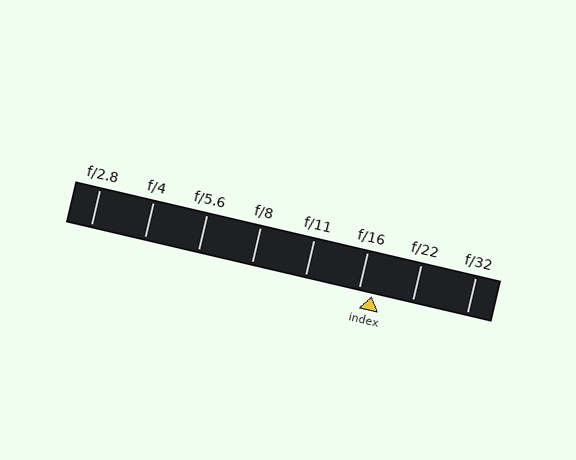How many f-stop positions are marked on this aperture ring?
There are 8 f-stop positions marked.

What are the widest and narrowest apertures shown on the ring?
The widest aperture shown is f/2.8 and the narrowest is f/32.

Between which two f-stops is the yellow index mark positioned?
The index mark is between f/16 and f/22.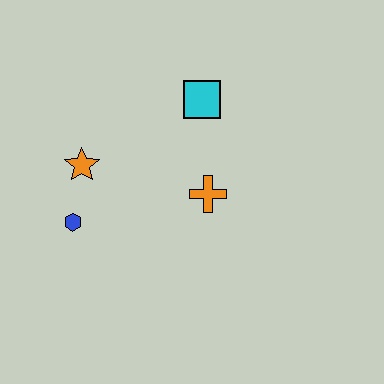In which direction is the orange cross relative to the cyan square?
The orange cross is below the cyan square.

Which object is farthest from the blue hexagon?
The cyan square is farthest from the blue hexagon.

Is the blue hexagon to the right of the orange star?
No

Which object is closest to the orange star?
The blue hexagon is closest to the orange star.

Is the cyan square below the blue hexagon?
No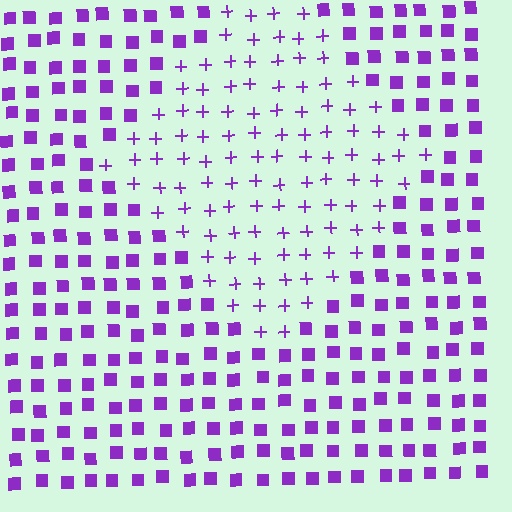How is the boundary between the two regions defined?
The boundary is defined by a change in element shape: plus signs inside vs. squares outside. All elements share the same color and spacing.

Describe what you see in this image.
The image is filled with small purple elements arranged in a uniform grid. A diamond-shaped region contains plus signs, while the surrounding area contains squares. The boundary is defined purely by the change in element shape.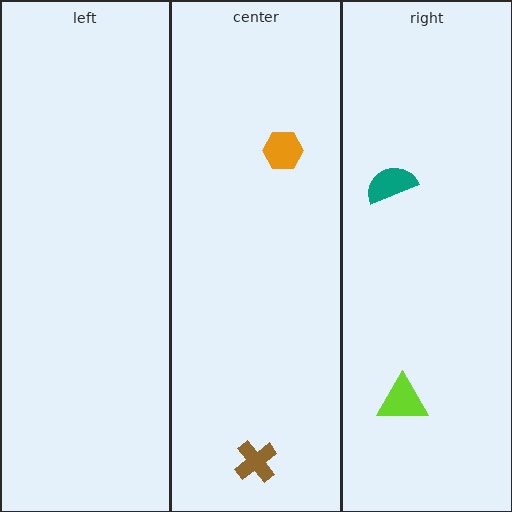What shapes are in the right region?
The lime triangle, the teal semicircle.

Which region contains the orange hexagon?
The center region.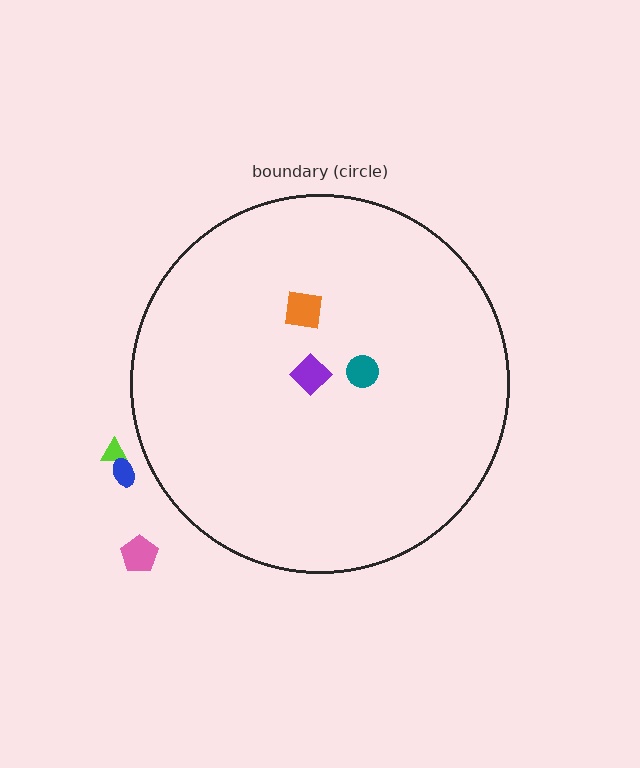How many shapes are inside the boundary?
3 inside, 3 outside.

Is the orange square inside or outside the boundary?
Inside.